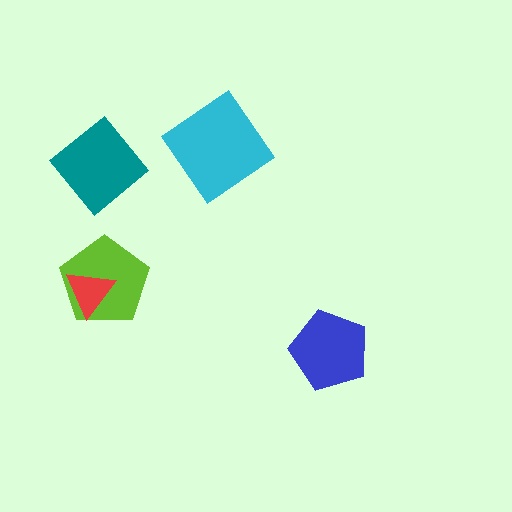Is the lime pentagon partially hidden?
Yes, it is partially covered by another shape.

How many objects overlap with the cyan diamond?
0 objects overlap with the cyan diamond.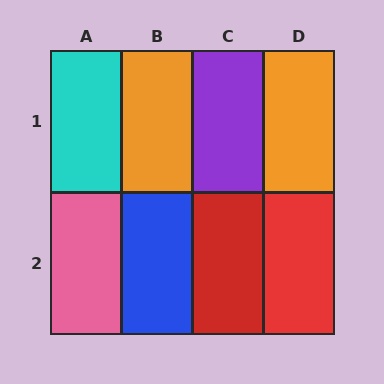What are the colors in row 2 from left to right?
Pink, blue, red, red.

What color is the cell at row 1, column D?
Orange.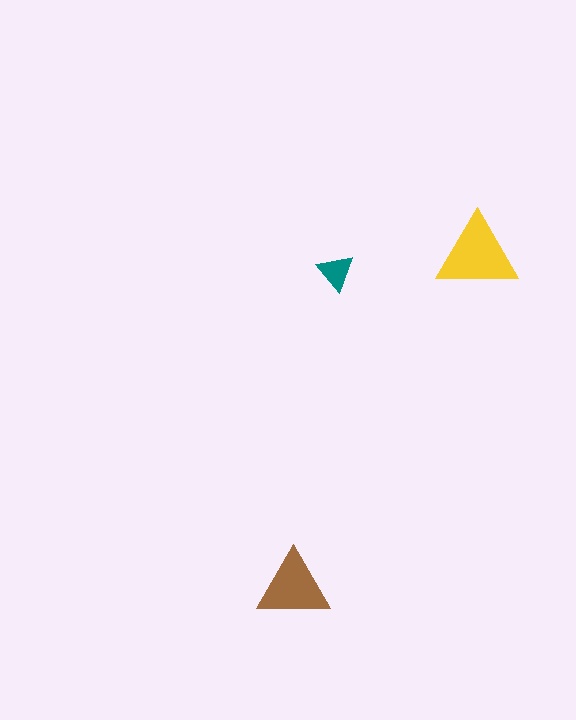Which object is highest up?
The yellow triangle is topmost.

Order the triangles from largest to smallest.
the yellow one, the brown one, the teal one.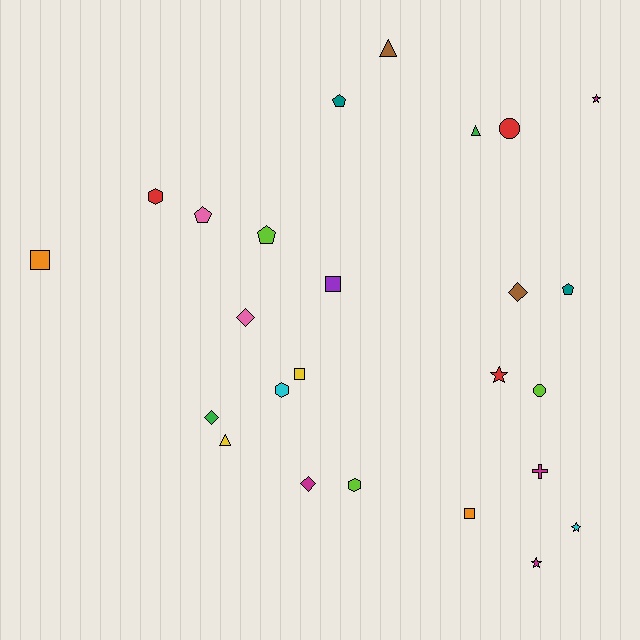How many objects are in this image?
There are 25 objects.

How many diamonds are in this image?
There are 4 diamonds.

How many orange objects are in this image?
There are 2 orange objects.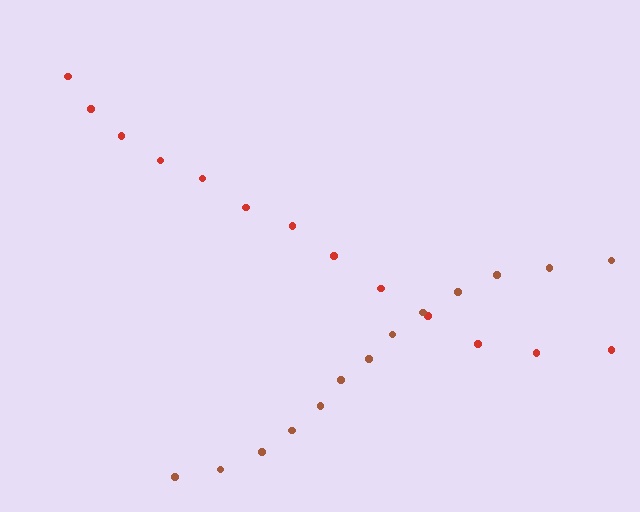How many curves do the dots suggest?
There are 2 distinct paths.